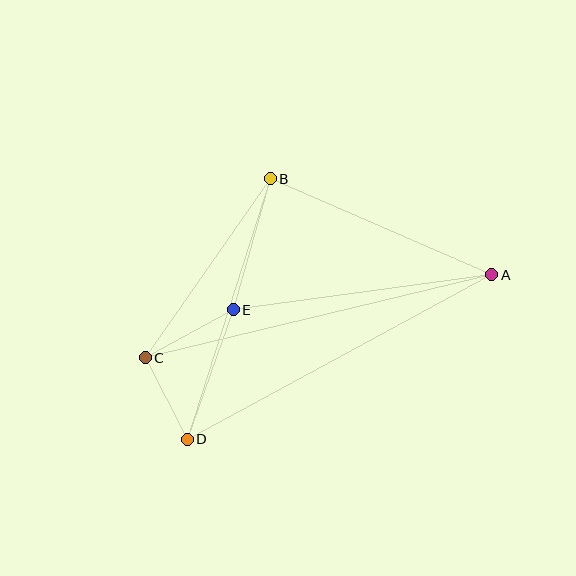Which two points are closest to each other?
Points C and D are closest to each other.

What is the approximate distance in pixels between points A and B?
The distance between A and B is approximately 241 pixels.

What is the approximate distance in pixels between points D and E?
The distance between D and E is approximately 138 pixels.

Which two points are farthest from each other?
Points A and C are farthest from each other.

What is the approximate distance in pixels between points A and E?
The distance between A and E is approximately 261 pixels.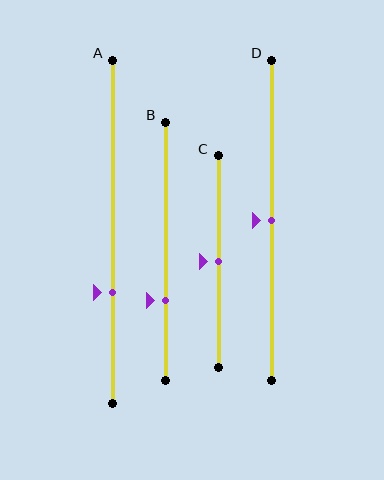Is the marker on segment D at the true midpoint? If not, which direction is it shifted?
Yes, the marker on segment D is at the true midpoint.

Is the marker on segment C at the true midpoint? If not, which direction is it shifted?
Yes, the marker on segment C is at the true midpoint.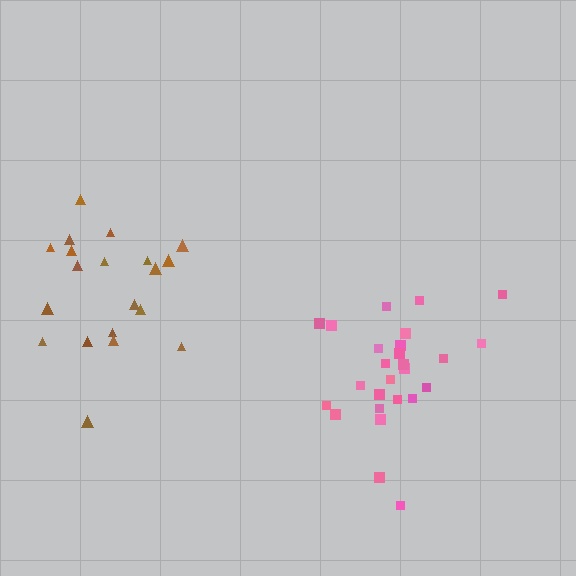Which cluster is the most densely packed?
Pink.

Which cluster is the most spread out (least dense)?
Brown.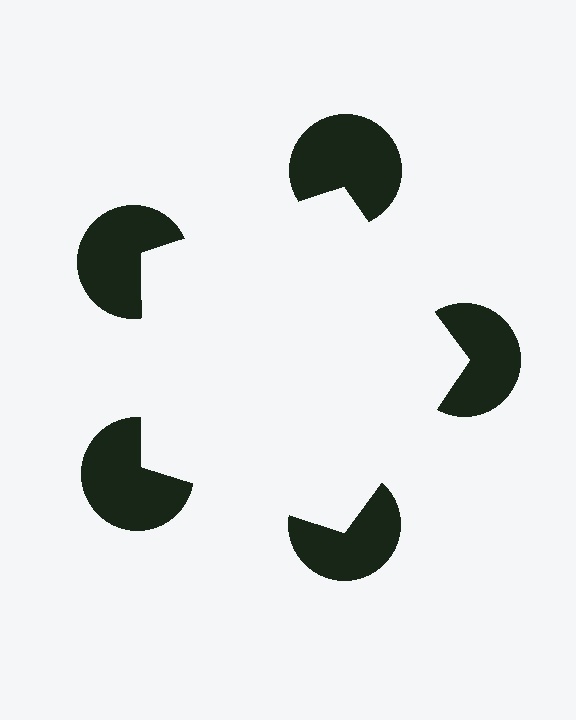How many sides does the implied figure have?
5 sides.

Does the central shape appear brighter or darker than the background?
It typically appears slightly brighter than the background, even though no actual brightness change is drawn.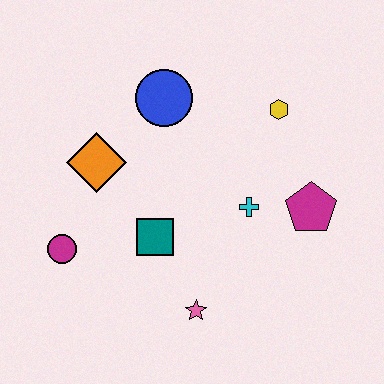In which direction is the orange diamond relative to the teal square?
The orange diamond is above the teal square.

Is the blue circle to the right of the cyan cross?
No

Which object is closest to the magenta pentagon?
The cyan cross is closest to the magenta pentagon.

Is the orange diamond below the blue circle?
Yes